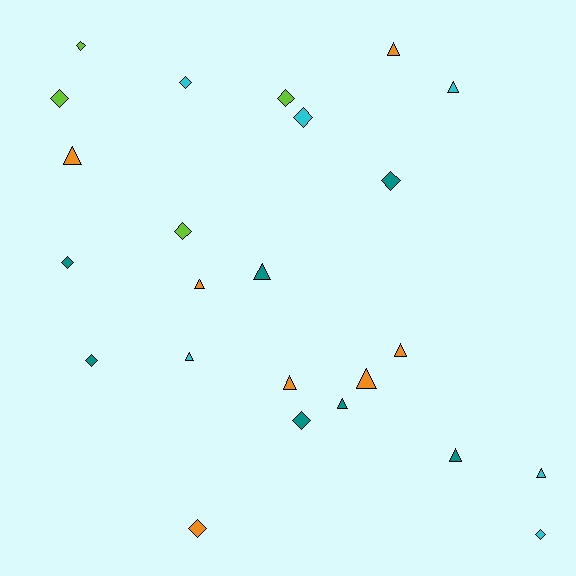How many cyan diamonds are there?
There are 3 cyan diamonds.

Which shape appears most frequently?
Triangle, with 12 objects.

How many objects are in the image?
There are 24 objects.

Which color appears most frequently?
Orange, with 7 objects.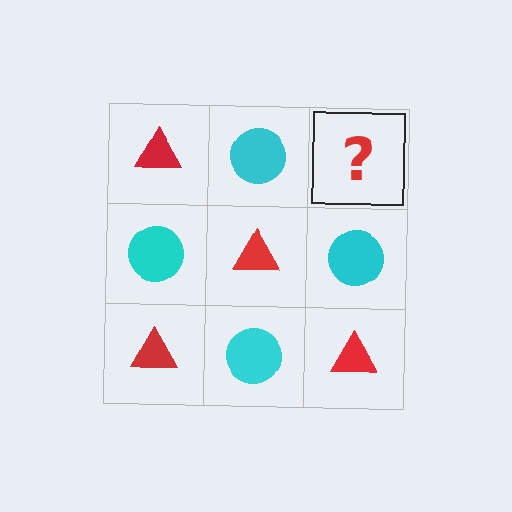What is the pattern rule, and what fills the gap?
The rule is that it alternates red triangle and cyan circle in a checkerboard pattern. The gap should be filled with a red triangle.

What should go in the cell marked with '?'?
The missing cell should contain a red triangle.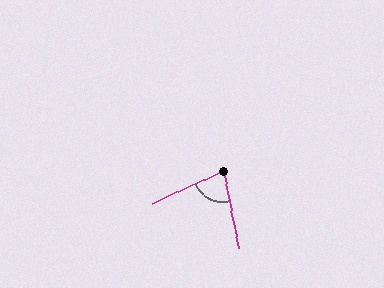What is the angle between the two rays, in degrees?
Approximately 76 degrees.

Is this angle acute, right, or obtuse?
It is acute.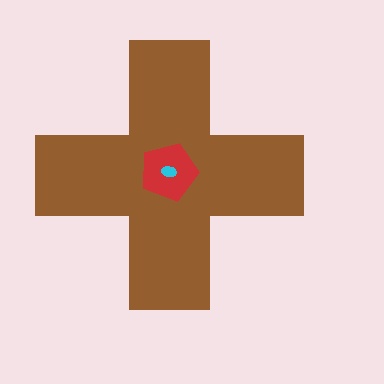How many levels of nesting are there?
3.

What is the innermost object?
The cyan ellipse.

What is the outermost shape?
The brown cross.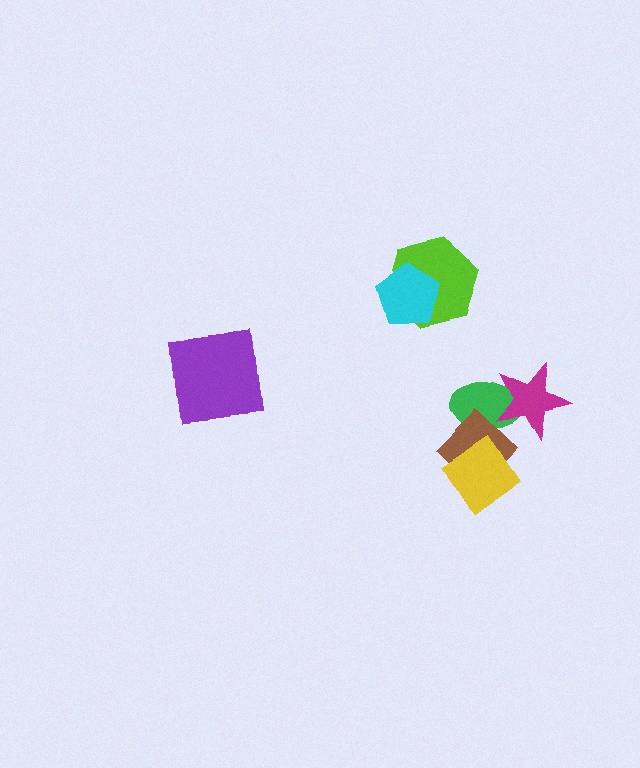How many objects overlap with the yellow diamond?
1 object overlaps with the yellow diamond.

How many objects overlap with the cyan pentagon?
1 object overlaps with the cyan pentagon.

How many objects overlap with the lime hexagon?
1 object overlaps with the lime hexagon.